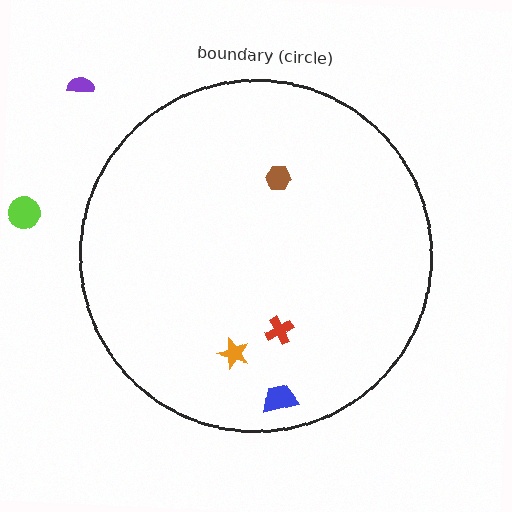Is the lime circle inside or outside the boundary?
Outside.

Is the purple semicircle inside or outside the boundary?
Outside.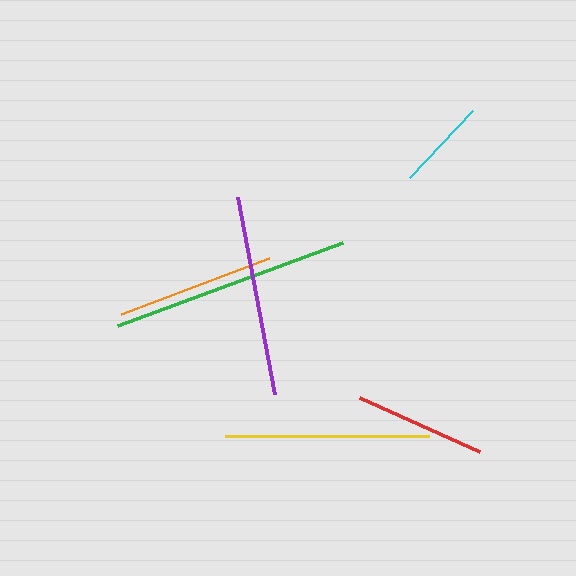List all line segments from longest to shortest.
From longest to shortest: green, yellow, purple, orange, red, cyan.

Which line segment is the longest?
The green line is the longest at approximately 240 pixels.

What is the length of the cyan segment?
The cyan segment is approximately 91 pixels long.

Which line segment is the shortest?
The cyan line is the shortest at approximately 91 pixels.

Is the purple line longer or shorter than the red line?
The purple line is longer than the red line.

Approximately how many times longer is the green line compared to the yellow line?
The green line is approximately 1.2 times the length of the yellow line.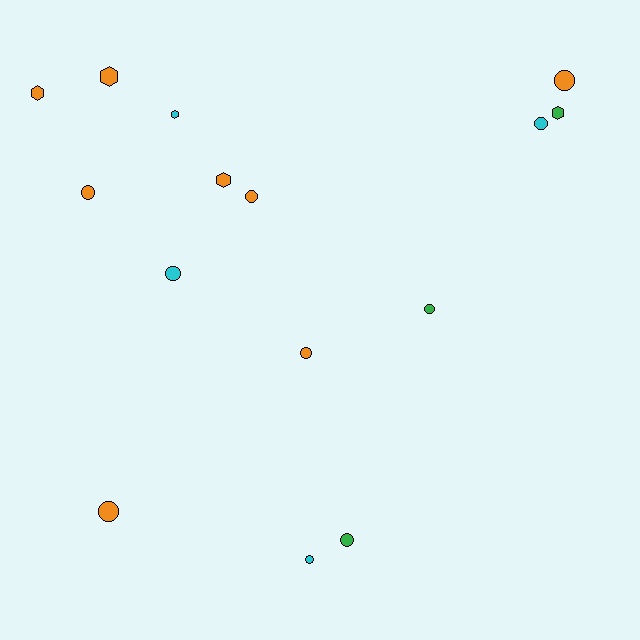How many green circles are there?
There are 2 green circles.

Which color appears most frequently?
Orange, with 8 objects.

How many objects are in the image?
There are 15 objects.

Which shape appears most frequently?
Circle, with 10 objects.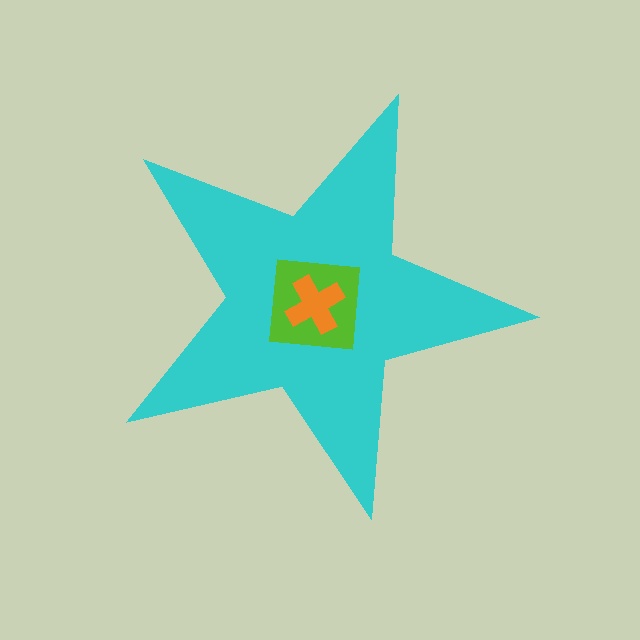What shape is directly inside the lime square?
The orange cross.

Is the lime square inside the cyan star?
Yes.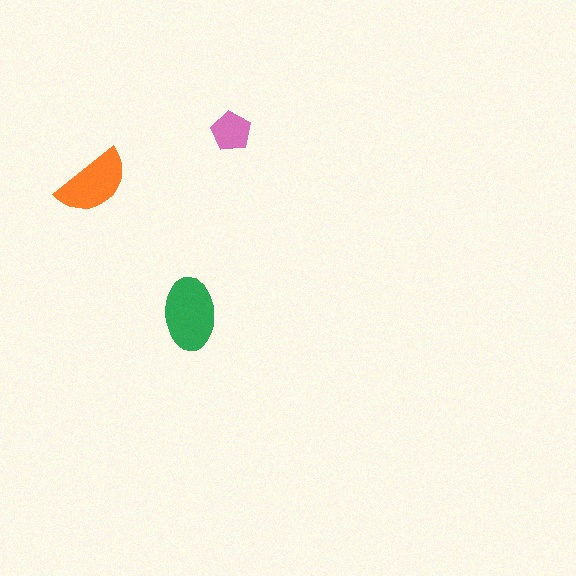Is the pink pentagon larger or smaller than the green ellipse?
Smaller.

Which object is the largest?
The green ellipse.